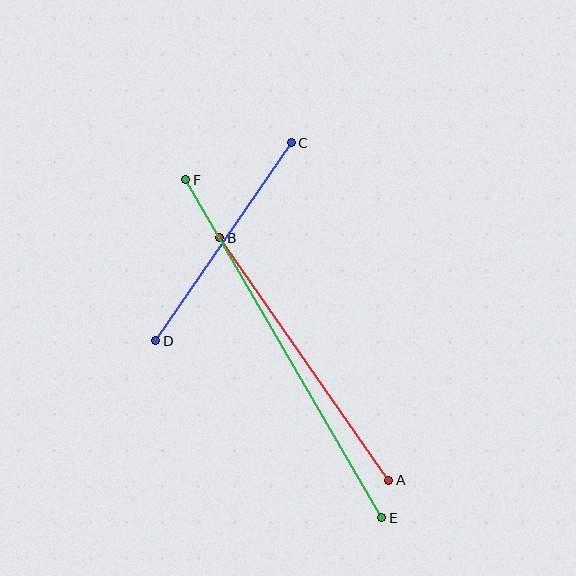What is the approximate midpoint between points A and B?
The midpoint is at approximately (304, 359) pixels.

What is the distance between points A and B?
The distance is approximately 296 pixels.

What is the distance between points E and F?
The distance is approximately 390 pixels.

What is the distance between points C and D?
The distance is approximately 240 pixels.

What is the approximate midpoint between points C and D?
The midpoint is at approximately (224, 242) pixels.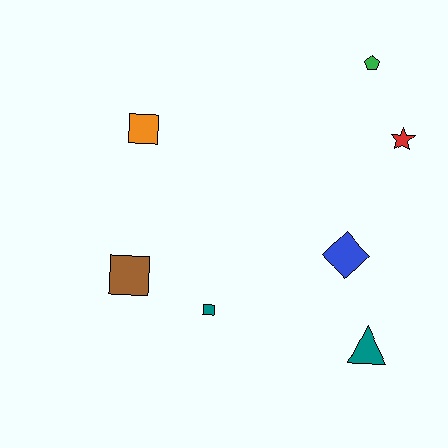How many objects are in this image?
There are 7 objects.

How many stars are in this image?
There is 1 star.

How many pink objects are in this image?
There are no pink objects.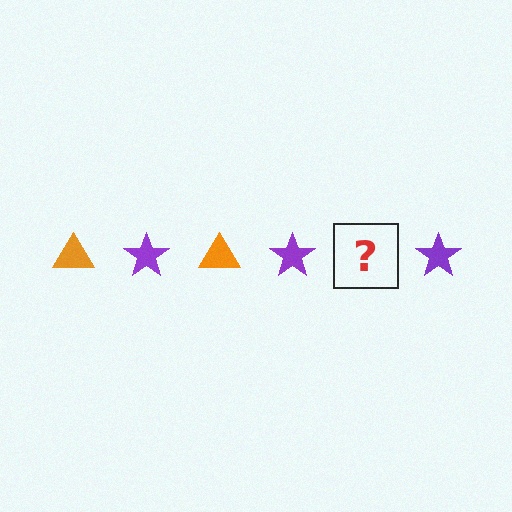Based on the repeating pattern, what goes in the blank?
The blank should be an orange triangle.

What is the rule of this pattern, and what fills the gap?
The rule is that the pattern alternates between orange triangle and purple star. The gap should be filled with an orange triangle.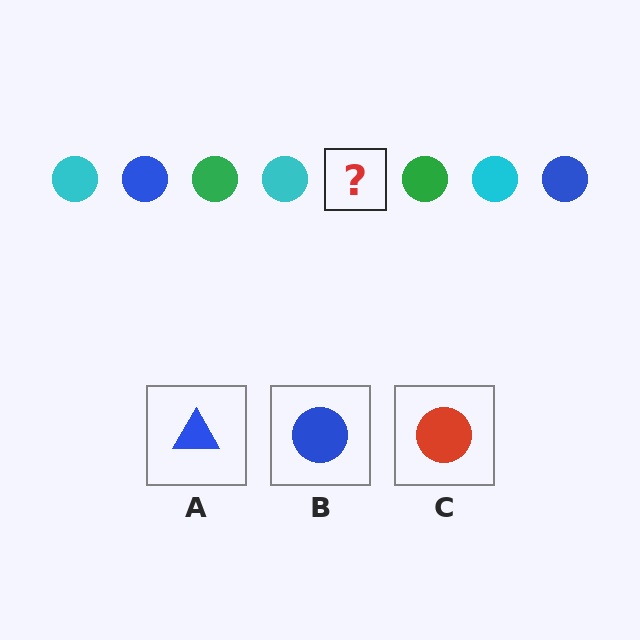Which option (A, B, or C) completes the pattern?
B.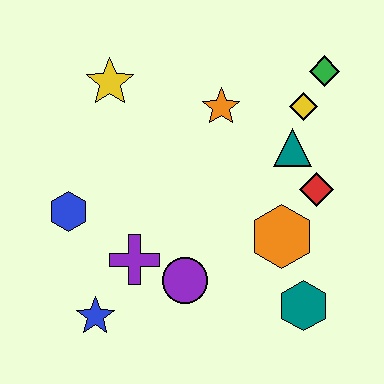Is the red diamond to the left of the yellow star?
No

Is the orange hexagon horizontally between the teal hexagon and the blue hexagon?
Yes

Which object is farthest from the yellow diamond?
The blue star is farthest from the yellow diamond.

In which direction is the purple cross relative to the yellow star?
The purple cross is below the yellow star.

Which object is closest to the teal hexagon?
The orange hexagon is closest to the teal hexagon.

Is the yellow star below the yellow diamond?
No